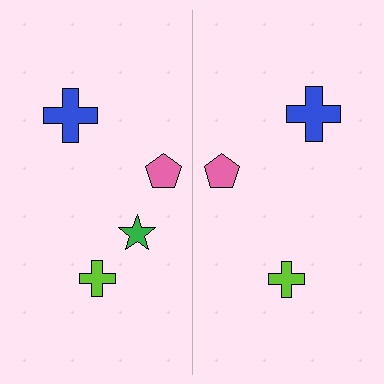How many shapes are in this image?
There are 7 shapes in this image.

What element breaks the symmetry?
A green star is missing from the right side.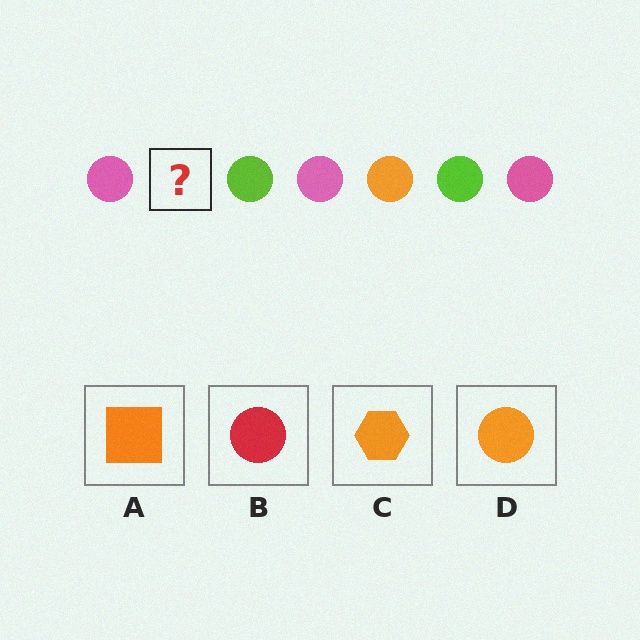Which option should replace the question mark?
Option D.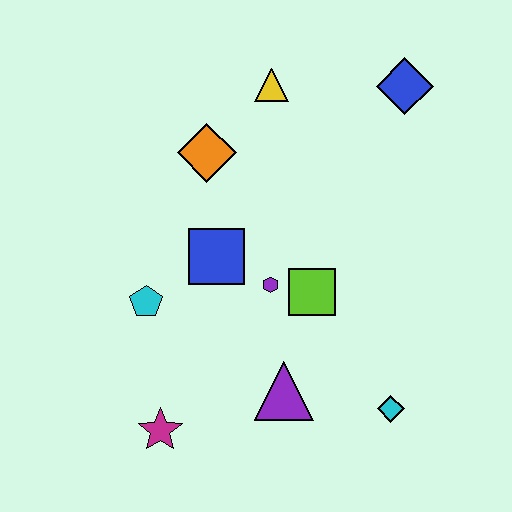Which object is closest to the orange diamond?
The yellow triangle is closest to the orange diamond.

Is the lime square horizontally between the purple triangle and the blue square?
No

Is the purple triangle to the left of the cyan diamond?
Yes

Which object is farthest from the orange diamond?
The cyan diamond is farthest from the orange diamond.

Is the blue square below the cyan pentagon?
No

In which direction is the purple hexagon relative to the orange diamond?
The purple hexagon is below the orange diamond.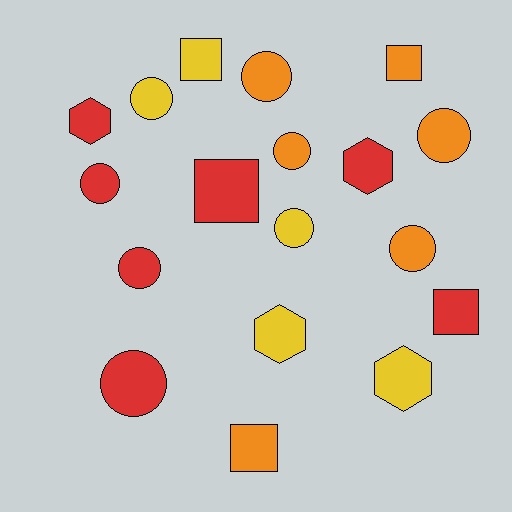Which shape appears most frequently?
Circle, with 9 objects.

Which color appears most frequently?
Red, with 7 objects.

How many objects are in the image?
There are 18 objects.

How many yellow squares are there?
There is 1 yellow square.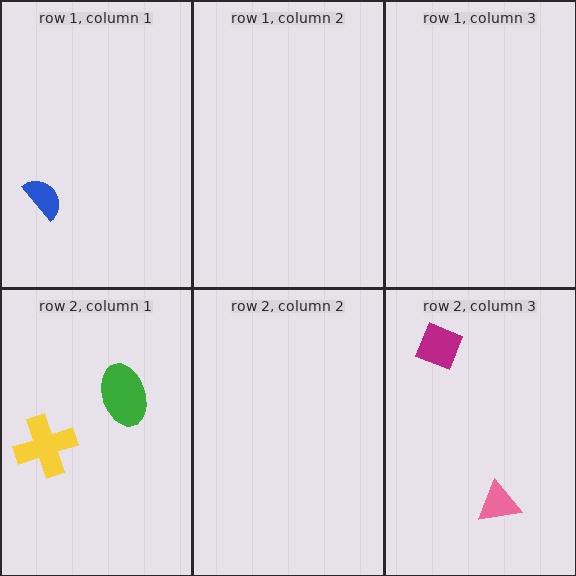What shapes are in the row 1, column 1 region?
The blue semicircle.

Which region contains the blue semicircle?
The row 1, column 1 region.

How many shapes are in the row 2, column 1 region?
2.